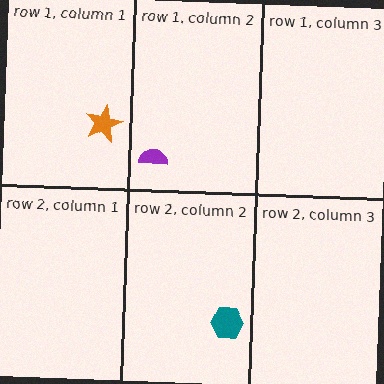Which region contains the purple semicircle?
The row 1, column 2 region.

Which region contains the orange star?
The row 1, column 1 region.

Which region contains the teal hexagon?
The row 2, column 2 region.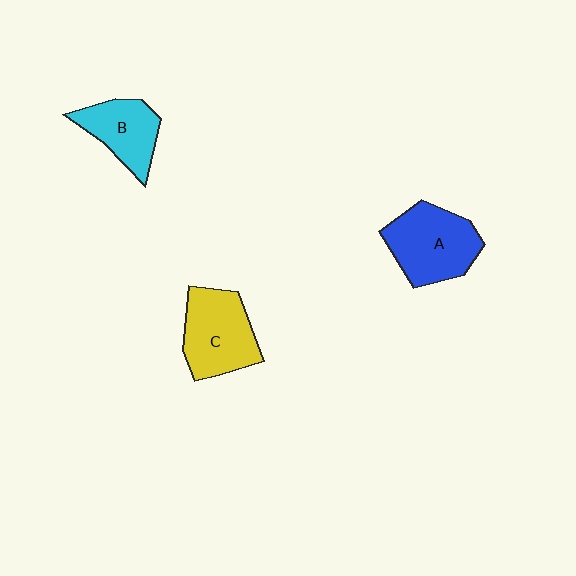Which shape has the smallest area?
Shape B (cyan).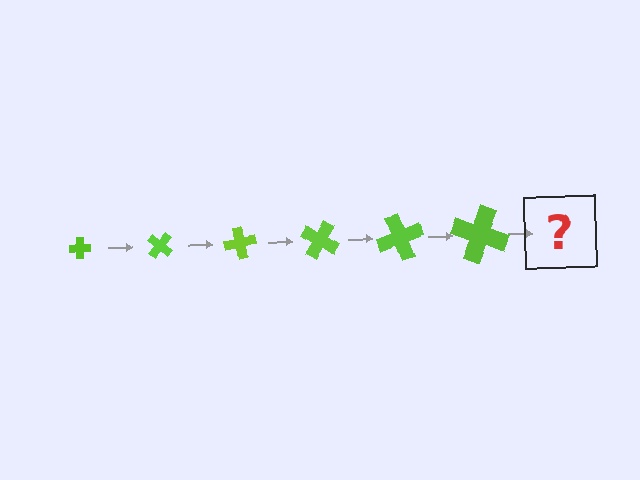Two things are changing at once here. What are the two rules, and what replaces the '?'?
The two rules are that the cross grows larger each step and it rotates 40 degrees each step. The '?' should be a cross, larger than the previous one and rotated 240 degrees from the start.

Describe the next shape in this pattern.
It should be a cross, larger than the previous one and rotated 240 degrees from the start.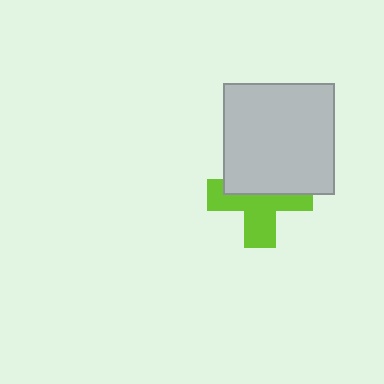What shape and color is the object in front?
The object in front is a light gray square.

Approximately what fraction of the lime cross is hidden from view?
Roughly 46% of the lime cross is hidden behind the light gray square.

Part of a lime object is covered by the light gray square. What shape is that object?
It is a cross.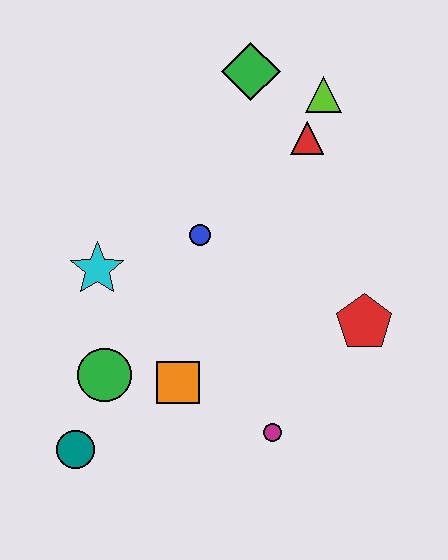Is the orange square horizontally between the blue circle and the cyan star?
Yes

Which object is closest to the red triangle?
The lime triangle is closest to the red triangle.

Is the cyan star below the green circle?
No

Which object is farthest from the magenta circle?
The green diamond is farthest from the magenta circle.